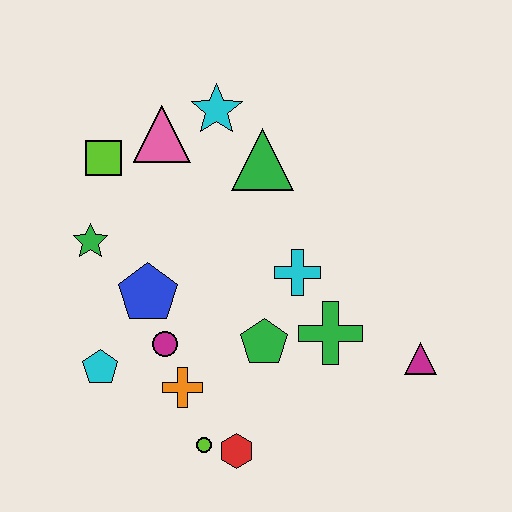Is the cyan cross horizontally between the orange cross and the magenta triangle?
Yes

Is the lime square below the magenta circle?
No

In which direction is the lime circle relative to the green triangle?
The lime circle is below the green triangle.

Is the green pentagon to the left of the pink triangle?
No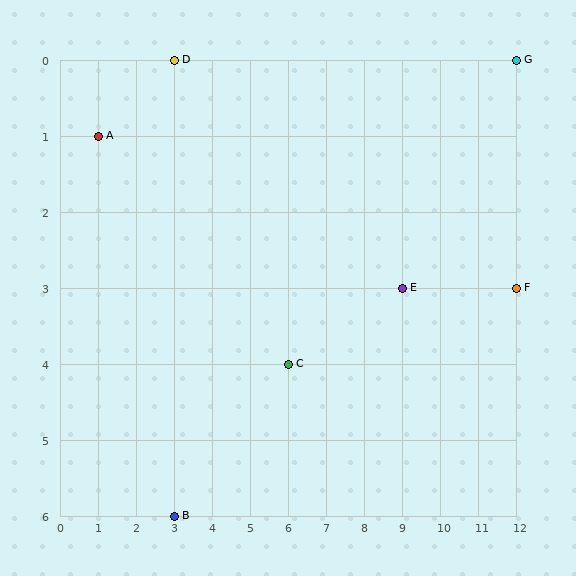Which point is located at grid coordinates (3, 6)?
Point B is at (3, 6).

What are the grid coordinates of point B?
Point B is at grid coordinates (3, 6).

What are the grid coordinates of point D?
Point D is at grid coordinates (3, 0).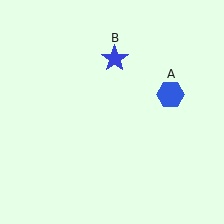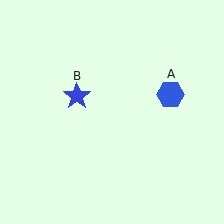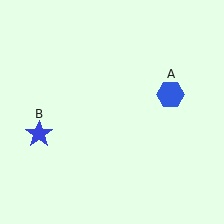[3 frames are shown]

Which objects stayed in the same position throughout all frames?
Blue hexagon (object A) remained stationary.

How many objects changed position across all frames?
1 object changed position: blue star (object B).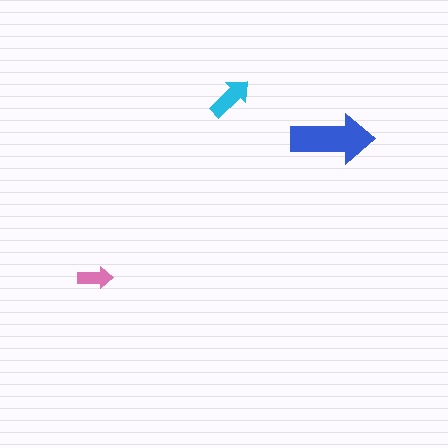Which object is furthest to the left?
The pink arrow is leftmost.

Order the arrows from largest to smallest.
the blue one, the cyan one, the pink one.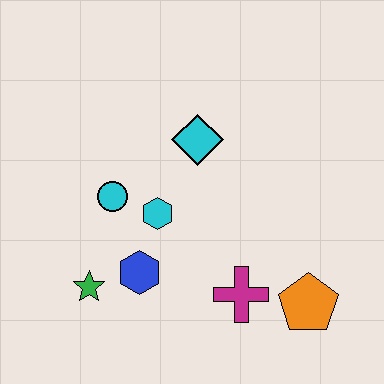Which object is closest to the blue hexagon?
The green star is closest to the blue hexagon.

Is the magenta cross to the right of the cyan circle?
Yes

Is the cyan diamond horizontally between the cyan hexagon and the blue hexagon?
No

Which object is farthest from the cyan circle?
The orange pentagon is farthest from the cyan circle.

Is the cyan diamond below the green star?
No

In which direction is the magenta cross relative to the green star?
The magenta cross is to the right of the green star.